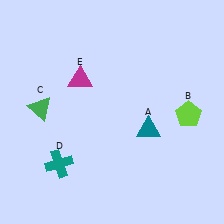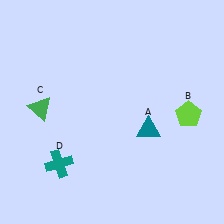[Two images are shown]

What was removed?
The magenta triangle (E) was removed in Image 2.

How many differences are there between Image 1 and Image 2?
There is 1 difference between the two images.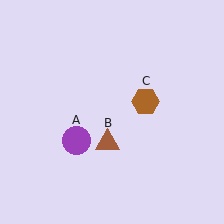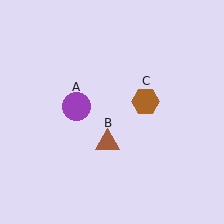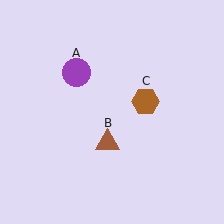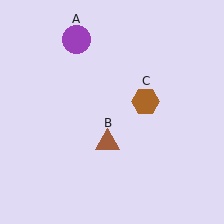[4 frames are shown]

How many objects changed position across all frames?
1 object changed position: purple circle (object A).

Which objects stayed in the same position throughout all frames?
Brown triangle (object B) and brown hexagon (object C) remained stationary.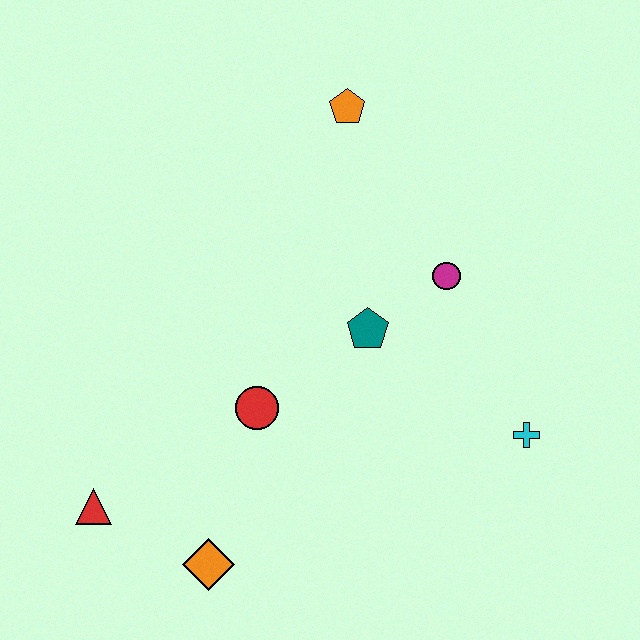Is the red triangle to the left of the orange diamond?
Yes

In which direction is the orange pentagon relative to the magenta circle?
The orange pentagon is above the magenta circle.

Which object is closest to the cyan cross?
The magenta circle is closest to the cyan cross.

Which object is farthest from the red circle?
The orange pentagon is farthest from the red circle.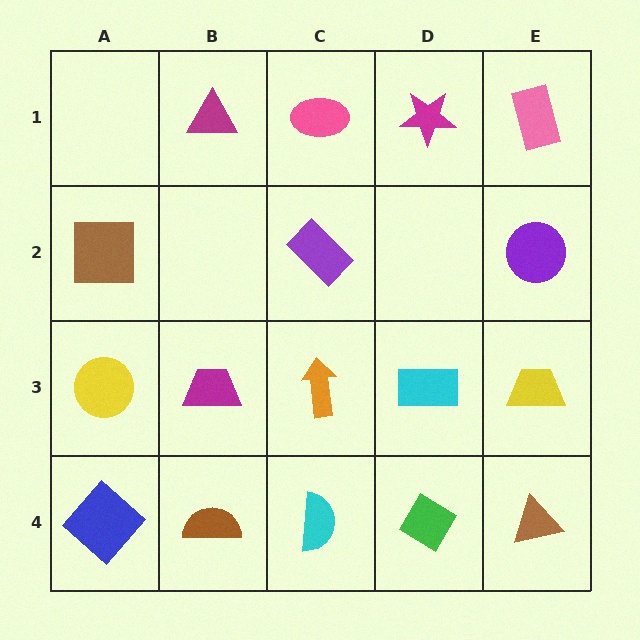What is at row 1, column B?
A magenta triangle.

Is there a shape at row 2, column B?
No, that cell is empty.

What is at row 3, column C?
An orange arrow.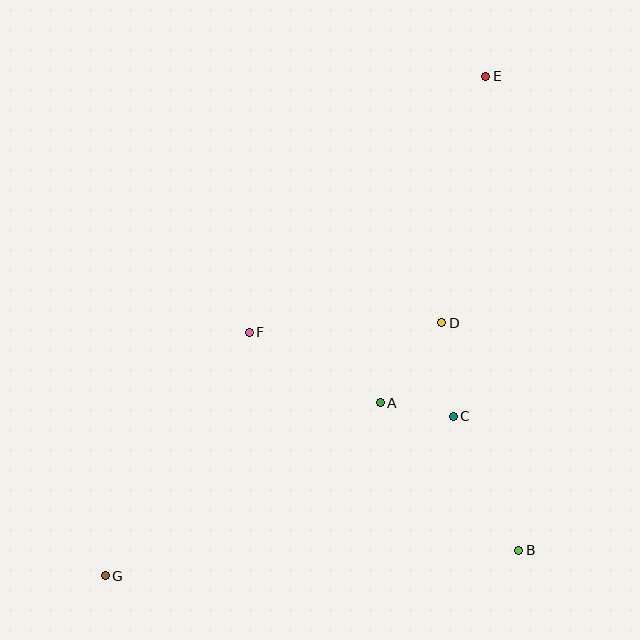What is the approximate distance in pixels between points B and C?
The distance between B and C is approximately 149 pixels.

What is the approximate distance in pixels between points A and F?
The distance between A and F is approximately 149 pixels.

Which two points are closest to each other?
Points A and C are closest to each other.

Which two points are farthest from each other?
Points E and G are farthest from each other.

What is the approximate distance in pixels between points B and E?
The distance between B and E is approximately 475 pixels.